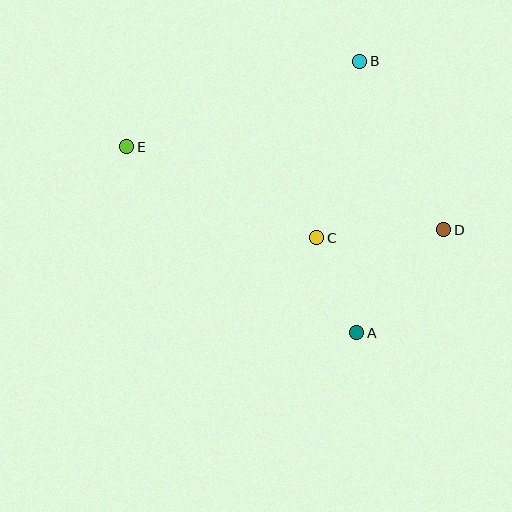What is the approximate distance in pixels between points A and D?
The distance between A and D is approximately 135 pixels.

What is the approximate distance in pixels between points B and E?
The distance between B and E is approximately 248 pixels.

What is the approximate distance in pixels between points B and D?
The distance between B and D is approximately 188 pixels.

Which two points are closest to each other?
Points A and C are closest to each other.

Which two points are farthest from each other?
Points D and E are farthest from each other.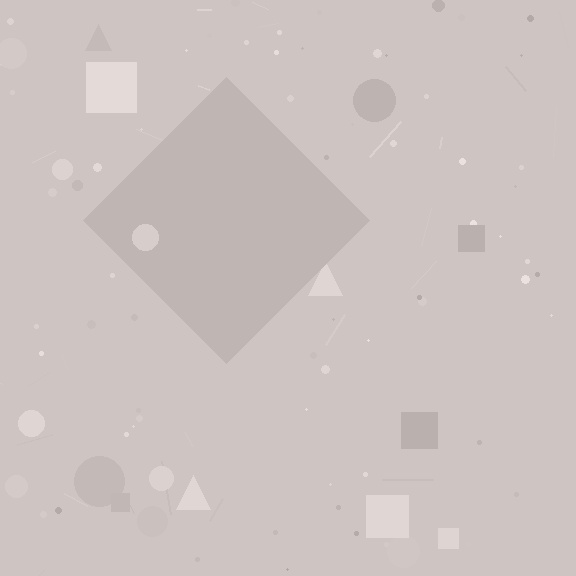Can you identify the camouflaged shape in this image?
The camouflaged shape is a diamond.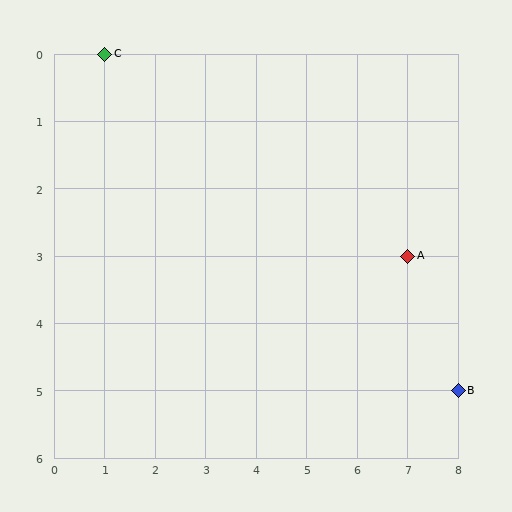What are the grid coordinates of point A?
Point A is at grid coordinates (7, 3).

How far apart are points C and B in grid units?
Points C and B are 7 columns and 5 rows apart (about 8.6 grid units diagonally).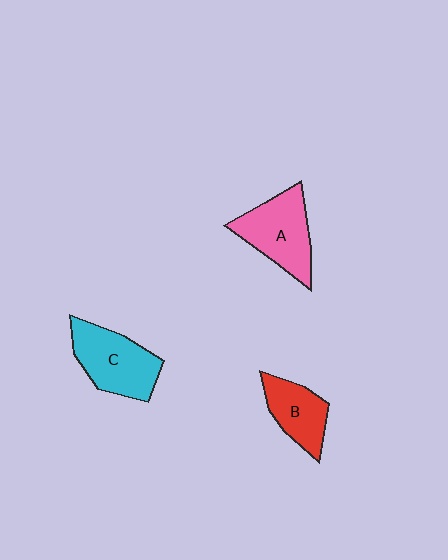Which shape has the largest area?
Shape C (cyan).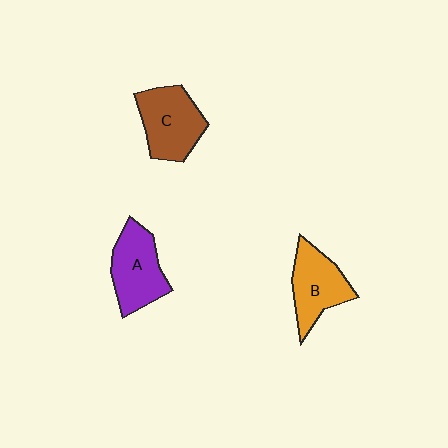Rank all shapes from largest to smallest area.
From largest to smallest: C (brown), A (purple), B (orange).